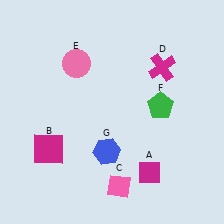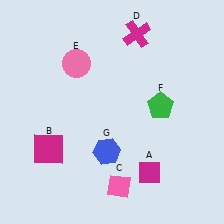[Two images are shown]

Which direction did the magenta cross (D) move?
The magenta cross (D) moved up.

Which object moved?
The magenta cross (D) moved up.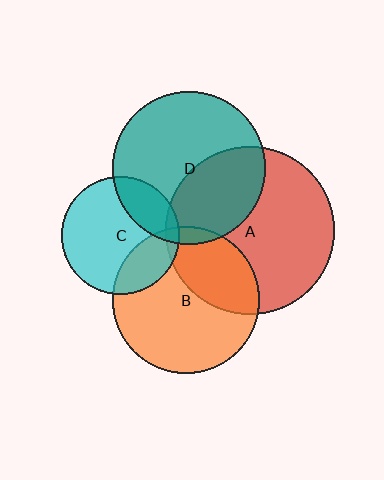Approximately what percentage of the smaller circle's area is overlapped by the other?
Approximately 5%.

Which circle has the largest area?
Circle A (red).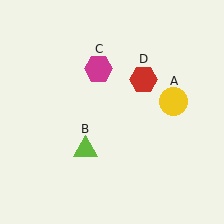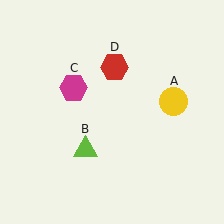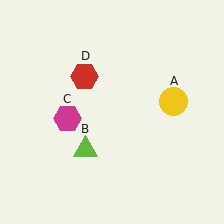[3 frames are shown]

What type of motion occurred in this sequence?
The magenta hexagon (object C), red hexagon (object D) rotated counterclockwise around the center of the scene.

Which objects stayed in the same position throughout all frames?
Yellow circle (object A) and lime triangle (object B) remained stationary.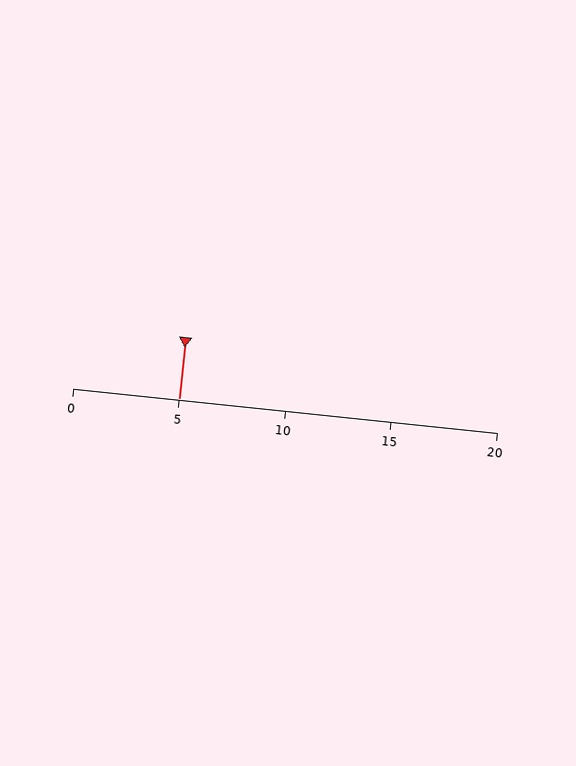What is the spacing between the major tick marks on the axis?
The major ticks are spaced 5 apart.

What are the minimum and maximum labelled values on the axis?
The axis runs from 0 to 20.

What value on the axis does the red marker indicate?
The marker indicates approximately 5.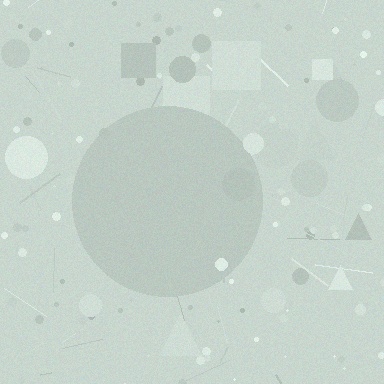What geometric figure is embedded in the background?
A circle is embedded in the background.